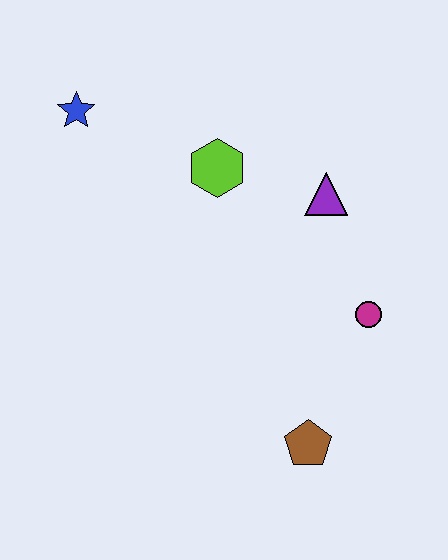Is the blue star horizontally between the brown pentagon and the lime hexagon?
No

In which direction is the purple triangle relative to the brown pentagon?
The purple triangle is above the brown pentagon.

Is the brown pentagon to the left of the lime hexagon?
No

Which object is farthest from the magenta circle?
The blue star is farthest from the magenta circle.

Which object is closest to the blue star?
The lime hexagon is closest to the blue star.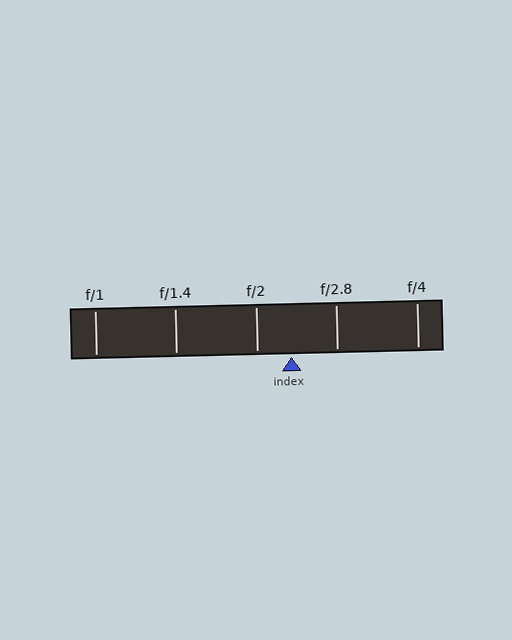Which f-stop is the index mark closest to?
The index mark is closest to f/2.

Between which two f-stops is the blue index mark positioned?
The index mark is between f/2 and f/2.8.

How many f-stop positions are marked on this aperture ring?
There are 5 f-stop positions marked.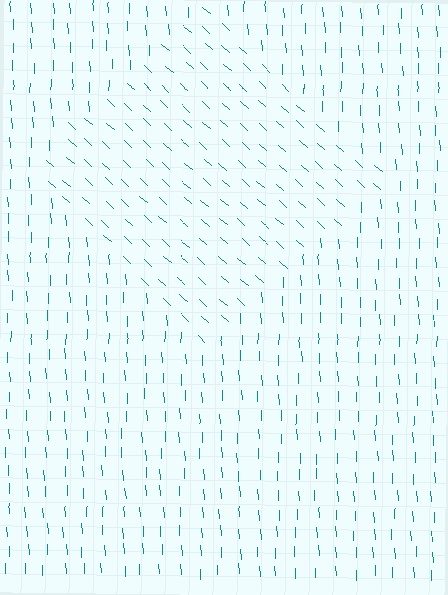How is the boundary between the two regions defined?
The boundary is defined purely by a change in line orientation (approximately 45 degrees difference). All lines are the same color and thickness.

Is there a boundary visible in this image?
Yes, there is a texture boundary formed by a change in line orientation.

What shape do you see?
I see a diamond.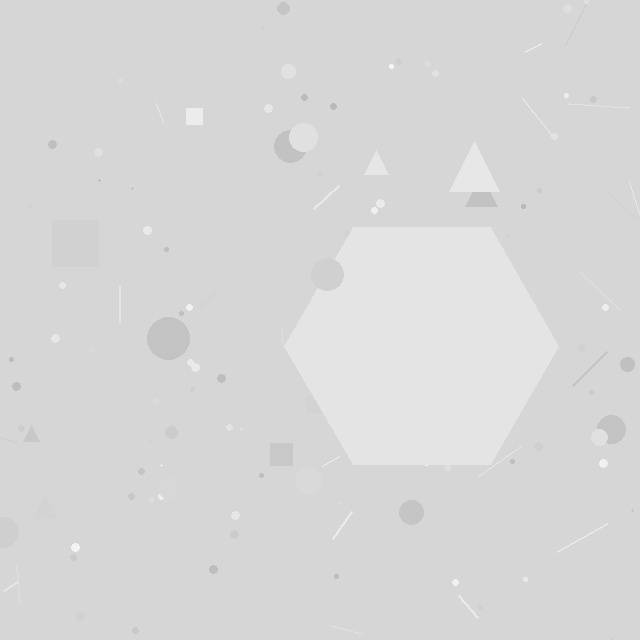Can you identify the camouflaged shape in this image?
The camouflaged shape is a hexagon.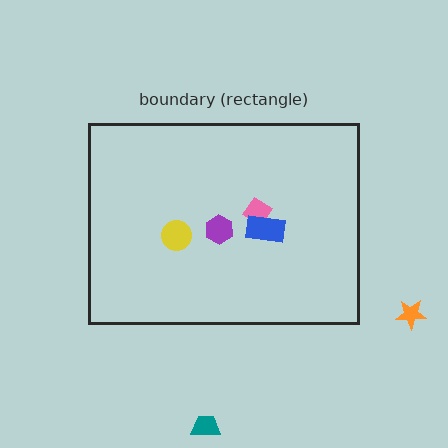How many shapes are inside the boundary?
4 inside, 2 outside.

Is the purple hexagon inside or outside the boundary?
Inside.